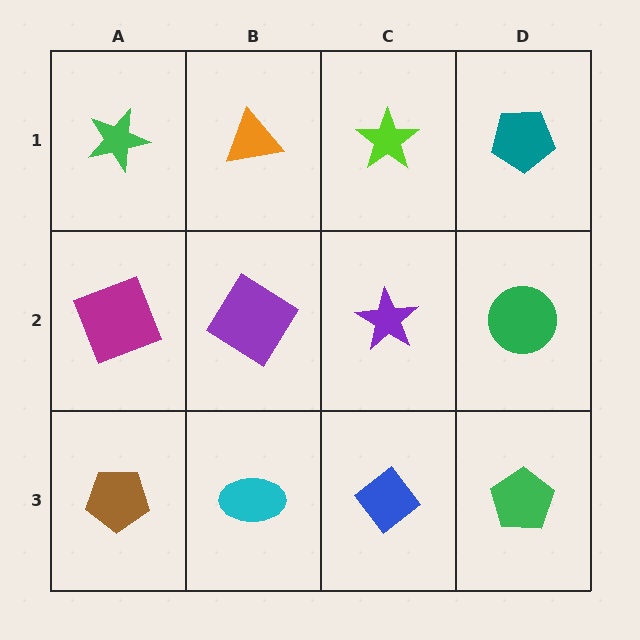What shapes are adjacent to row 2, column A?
A green star (row 1, column A), a brown pentagon (row 3, column A), a purple diamond (row 2, column B).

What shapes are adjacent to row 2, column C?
A lime star (row 1, column C), a blue diamond (row 3, column C), a purple diamond (row 2, column B), a green circle (row 2, column D).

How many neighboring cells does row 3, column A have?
2.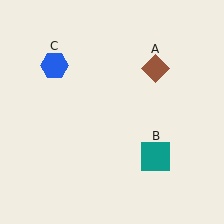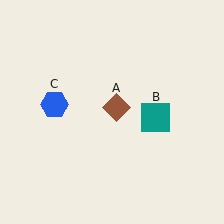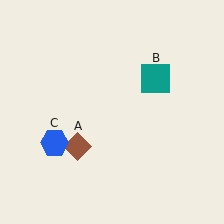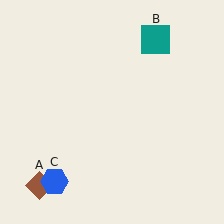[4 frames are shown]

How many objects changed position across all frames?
3 objects changed position: brown diamond (object A), teal square (object B), blue hexagon (object C).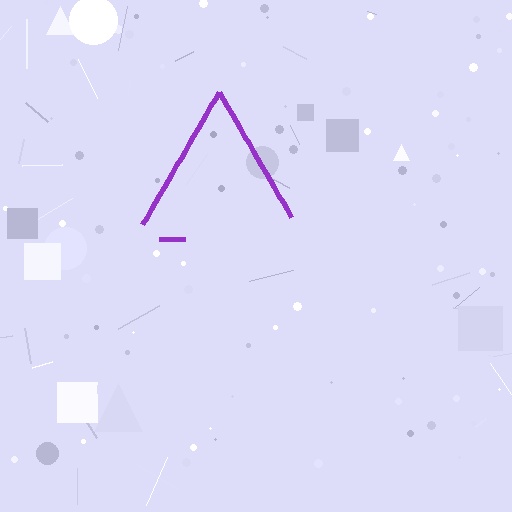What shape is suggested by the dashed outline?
The dashed outline suggests a triangle.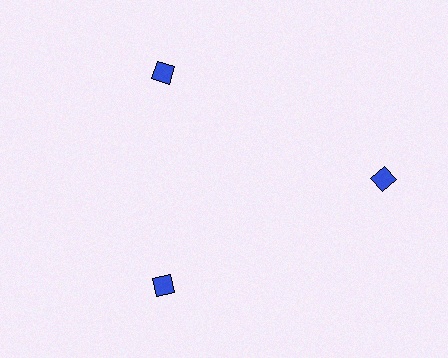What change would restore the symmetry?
The symmetry would be restored by moving it inward, back onto the ring so that all 3 diamonds sit at equal angles and equal distance from the center.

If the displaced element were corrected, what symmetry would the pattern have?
It would have 3-fold rotational symmetry — the pattern would map onto itself every 120 degrees.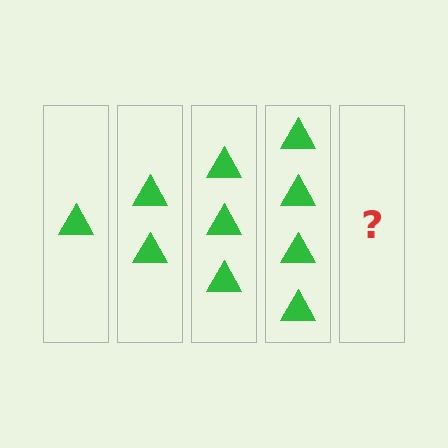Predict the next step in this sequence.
The next step is 5 triangles.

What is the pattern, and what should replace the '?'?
The pattern is that each step adds one more triangle. The '?' should be 5 triangles.